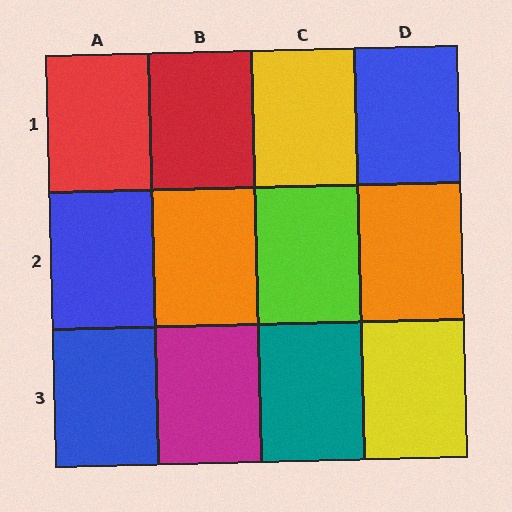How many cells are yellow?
2 cells are yellow.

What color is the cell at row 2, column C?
Lime.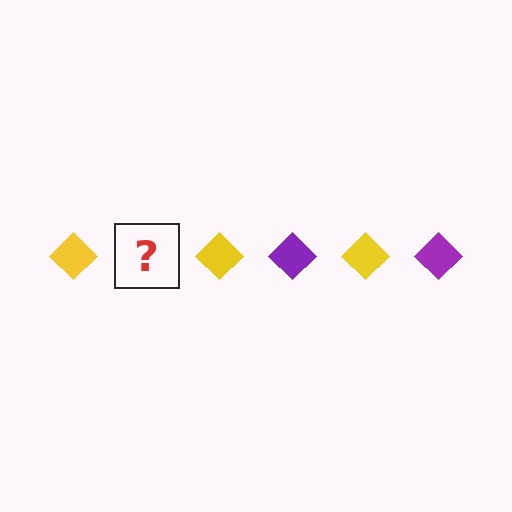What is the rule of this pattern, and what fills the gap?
The rule is that the pattern cycles through yellow, purple diamonds. The gap should be filled with a purple diamond.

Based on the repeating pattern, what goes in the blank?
The blank should be a purple diamond.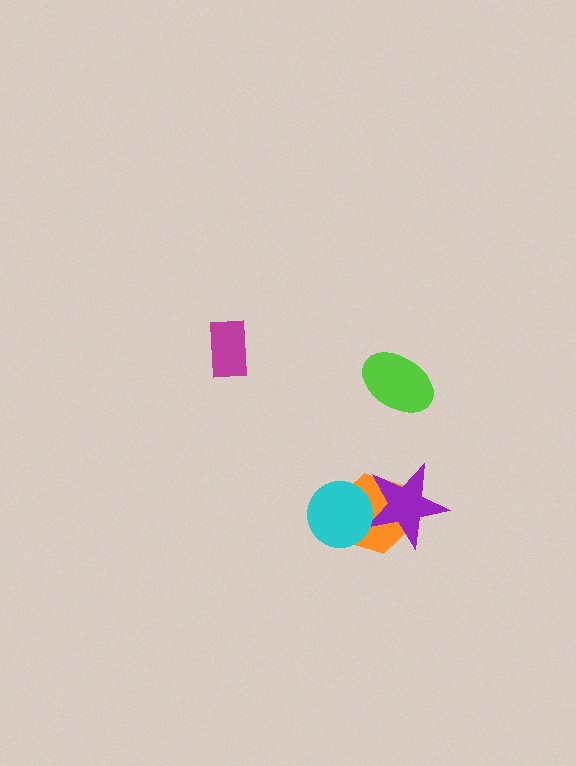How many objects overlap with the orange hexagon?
2 objects overlap with the orange hexagon.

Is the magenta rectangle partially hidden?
No, no other shape covers it.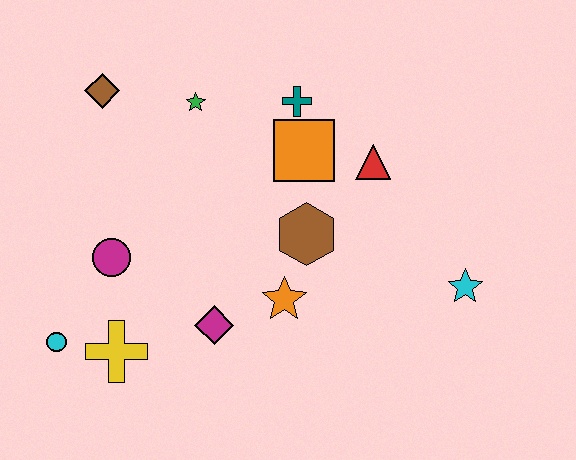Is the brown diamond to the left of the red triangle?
Yes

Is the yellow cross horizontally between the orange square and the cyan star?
No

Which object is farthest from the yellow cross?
The cyan star is farthest from the yellow cross.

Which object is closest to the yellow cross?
The cyan circle is closest to the yellow cross.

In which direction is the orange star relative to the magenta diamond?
The orange star is to the right of the magenta diamond.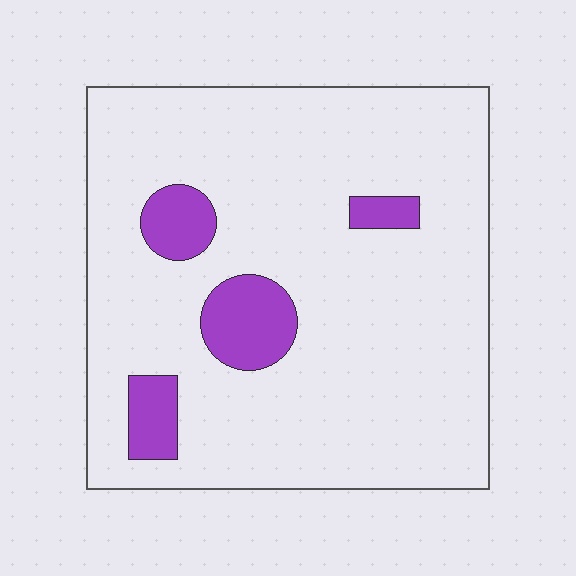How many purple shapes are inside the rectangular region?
4.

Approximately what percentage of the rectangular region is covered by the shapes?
Approximately 10%.